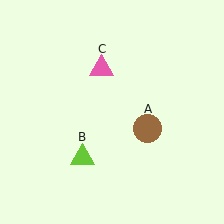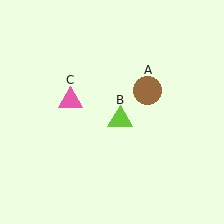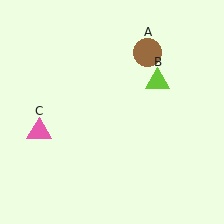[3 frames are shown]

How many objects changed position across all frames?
3 objects changed position: brown circle (object A), lime triangle (object B), pink triangle (object C).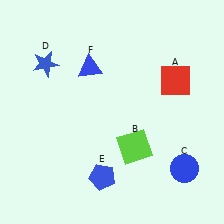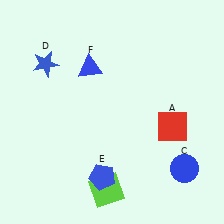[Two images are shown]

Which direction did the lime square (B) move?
The lime square (B) moved down.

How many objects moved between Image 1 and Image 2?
2 objects moved between the two images.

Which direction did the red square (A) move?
The red square (A) moved down.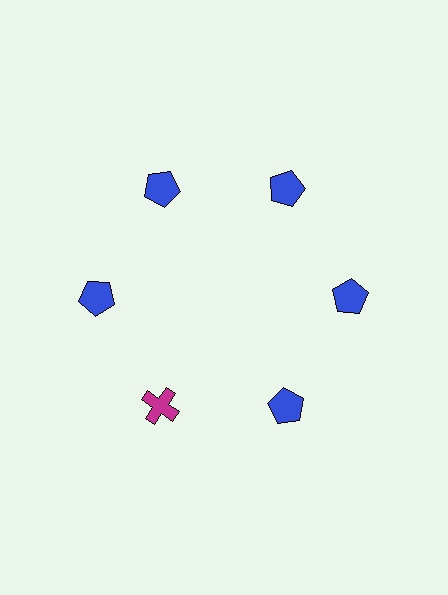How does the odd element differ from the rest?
It differs in both color (magenta instead of blue) and shape (cross instead of pentagon).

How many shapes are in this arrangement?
There are 6 shapes arranged in a ring pattern.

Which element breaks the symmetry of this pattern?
The magenta cross at roughly the 7 o'clock position breaks the symmetry. All other shapes are blue pentagons.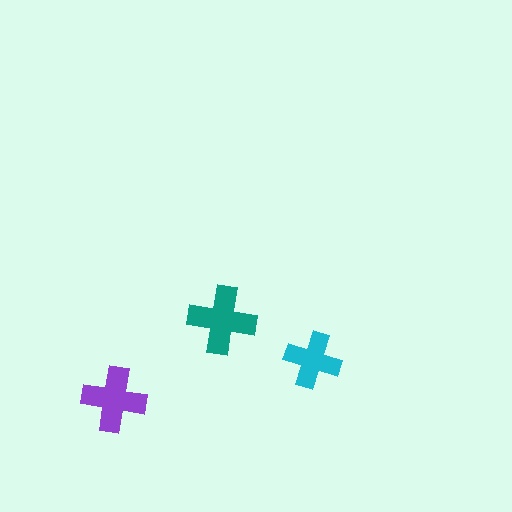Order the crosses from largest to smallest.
the teal one, the purple one, the cyan one.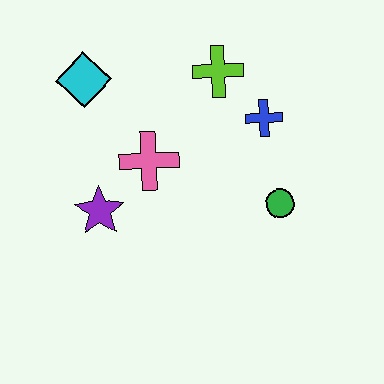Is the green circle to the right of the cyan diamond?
Yes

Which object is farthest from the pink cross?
The green circle is farthest from the pink cross.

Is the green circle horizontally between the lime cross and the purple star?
No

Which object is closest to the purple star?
The pink cross is closest to the purple star.